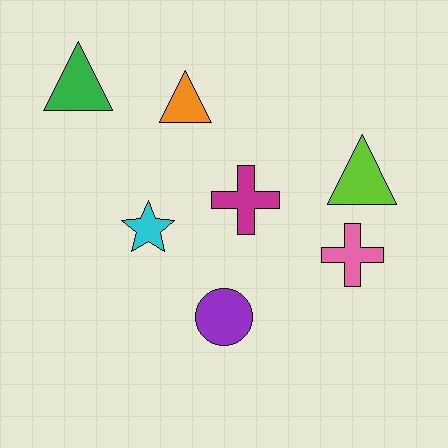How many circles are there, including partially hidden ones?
There is 1 circle.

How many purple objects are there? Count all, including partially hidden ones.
There is 1 purple object.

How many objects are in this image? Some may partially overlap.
There are 7 objects.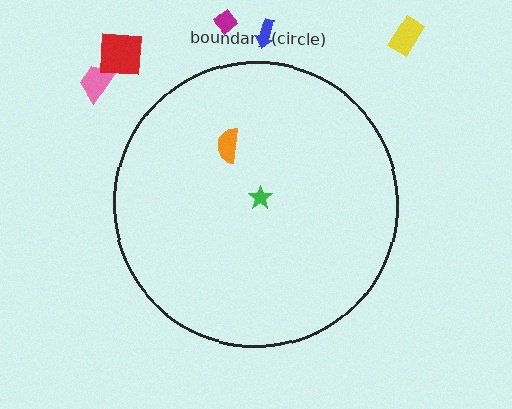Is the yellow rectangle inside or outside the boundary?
Outside.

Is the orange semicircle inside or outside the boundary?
Inside.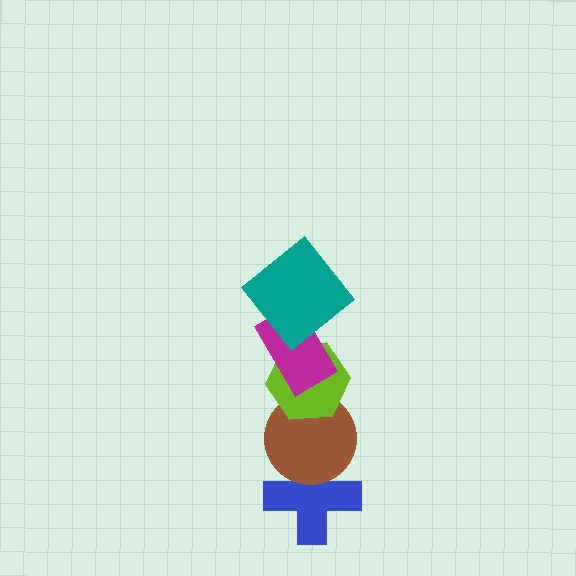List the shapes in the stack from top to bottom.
From top to bottom: the teal diamond, the magenta rectangle, the lime hexagon, the brown circle, the blue cross.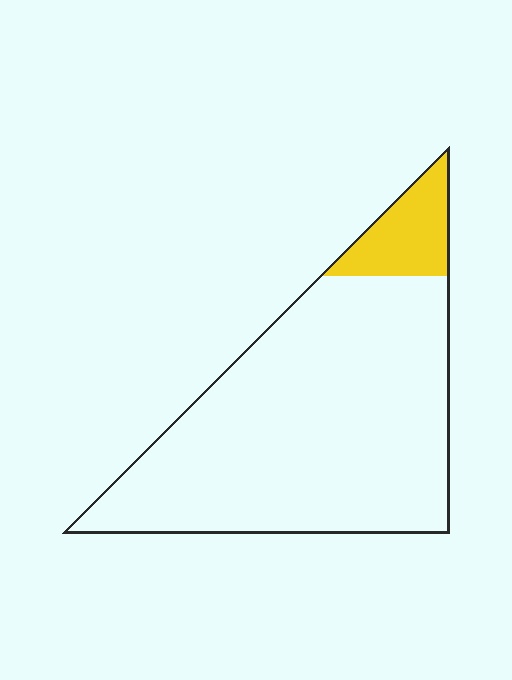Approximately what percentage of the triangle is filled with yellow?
Approximately 10%.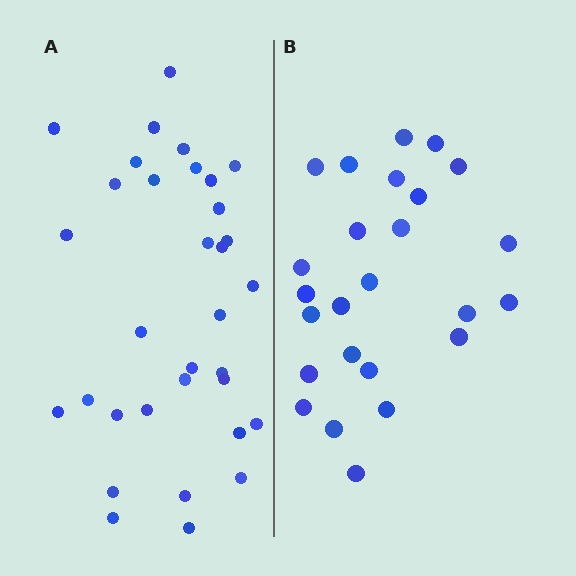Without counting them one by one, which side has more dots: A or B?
Region A (the left region) has more dots.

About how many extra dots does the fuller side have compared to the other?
Region A has roughly 8 or so more dots than region B.